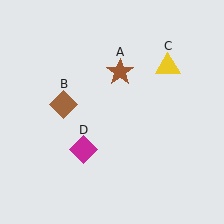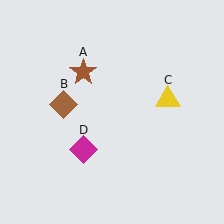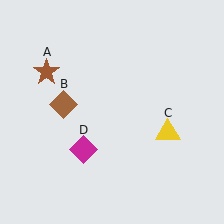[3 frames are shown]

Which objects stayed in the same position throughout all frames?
Brown diamond (object B) and magenta diamond (object D) remained stationary.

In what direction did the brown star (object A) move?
The brown star (object A) moved left.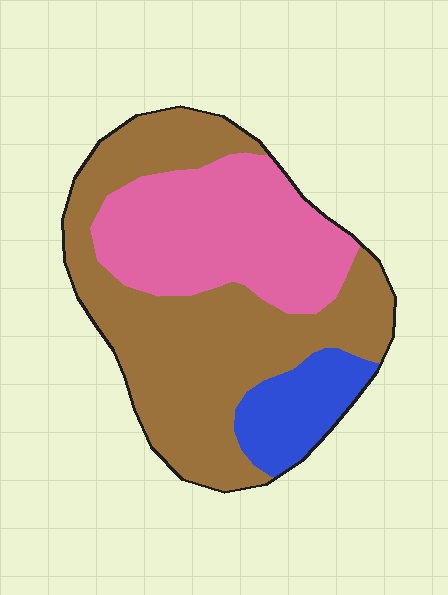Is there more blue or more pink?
Pink.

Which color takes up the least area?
Blue, at roughly 10%.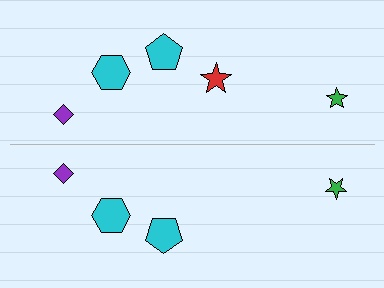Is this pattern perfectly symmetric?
No, the pattern is not perfectly symmetric. A red star is missing from the bottom side.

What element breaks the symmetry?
A red star is missing from the bottom side.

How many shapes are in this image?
There are 9 shapes in this image.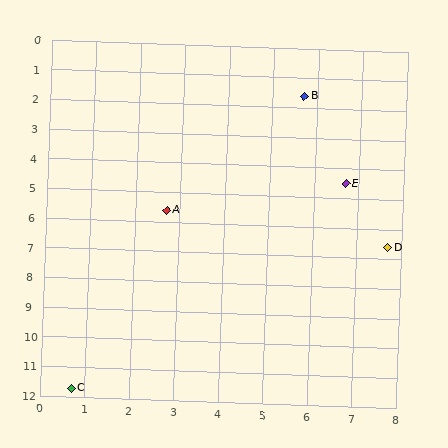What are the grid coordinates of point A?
Point A is at approximately (2.7, 5.6).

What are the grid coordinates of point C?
Point C is at approximately (0.7, 11.7).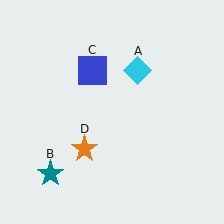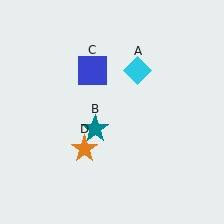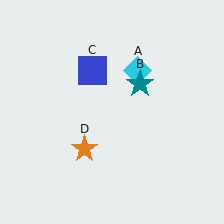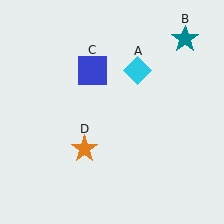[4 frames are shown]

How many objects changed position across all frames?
1 object changed position: teal star (object B).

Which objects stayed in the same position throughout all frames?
Cyan diamond (object A) and blue square (object C) and orange star (object D) remained stationary.